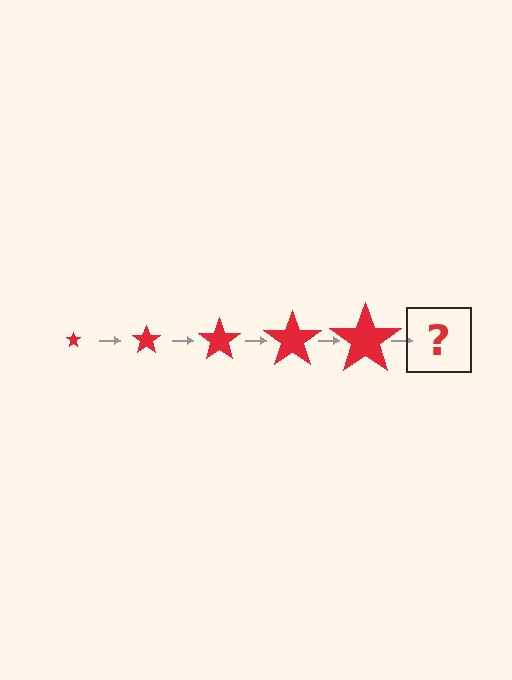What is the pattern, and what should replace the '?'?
The pattern is that the star gets progressively larger each step. The '?' should be a red star, larger than the previous one.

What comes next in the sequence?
The next element should be a red star, larger than the previous one.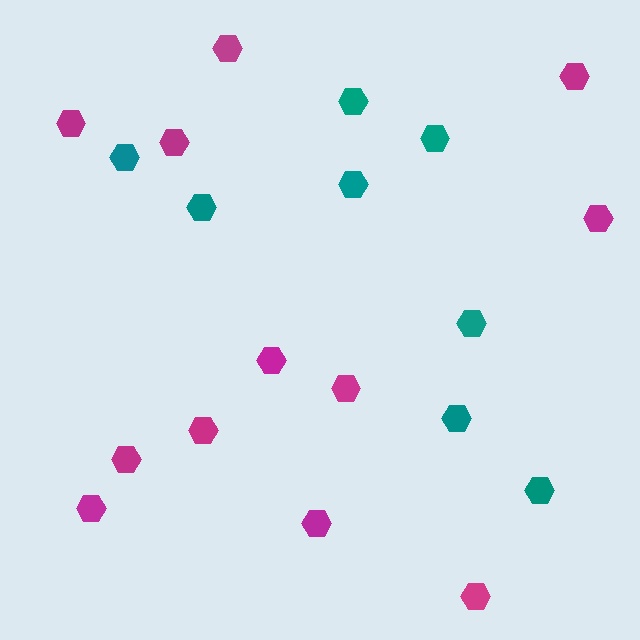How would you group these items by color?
There are 2 groups: one group of magenta hexagons (12) and one group of teal hexagons (8).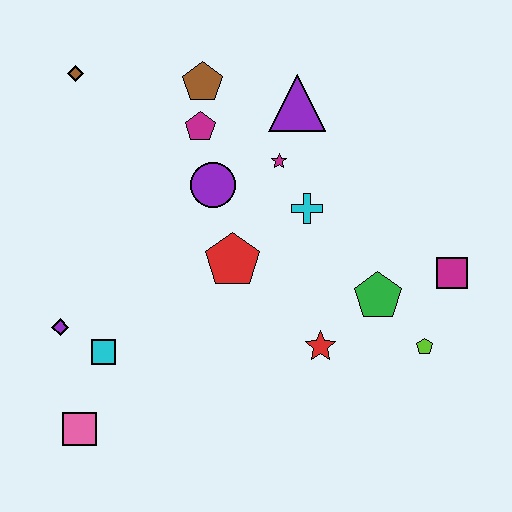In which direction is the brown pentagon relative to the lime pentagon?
The brown pentagon is above the lime pentagon.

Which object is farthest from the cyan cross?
The pink square is farthest from the cyan cross.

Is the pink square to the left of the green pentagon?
Yes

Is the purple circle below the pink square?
No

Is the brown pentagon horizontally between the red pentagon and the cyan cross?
No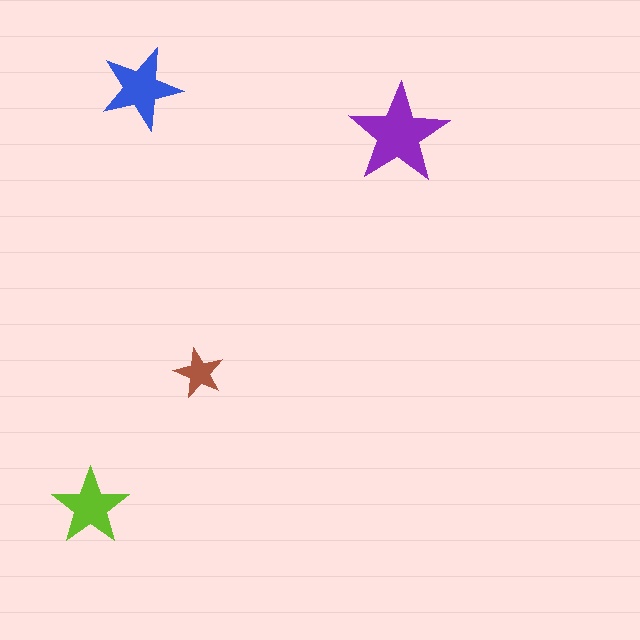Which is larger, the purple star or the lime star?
The purple one.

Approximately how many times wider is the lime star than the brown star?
About 1.5 times wider.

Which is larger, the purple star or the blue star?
The purple one.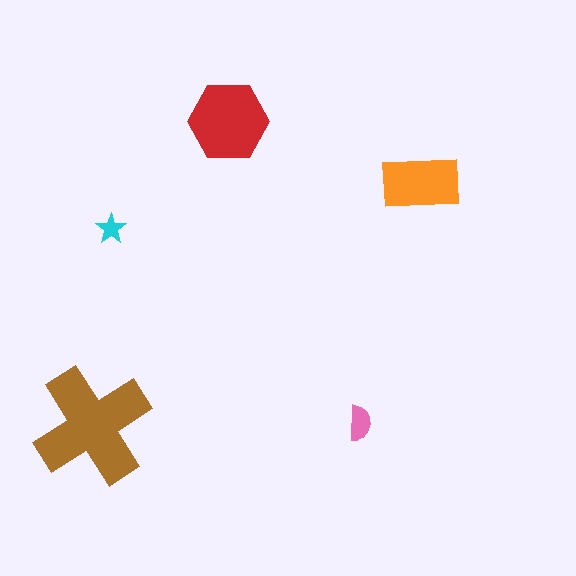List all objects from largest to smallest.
The brown cross, the red hexagon, the orange rectangle, the pink semicircle, the cyan star.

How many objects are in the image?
There are 5 objects in the image.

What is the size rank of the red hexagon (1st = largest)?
2nd.